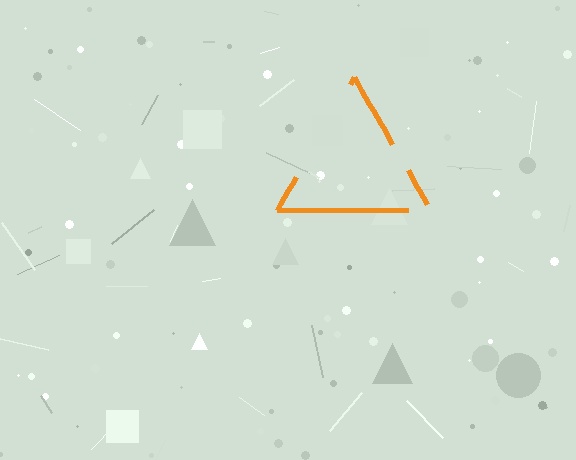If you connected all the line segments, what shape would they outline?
They would outline a triangle.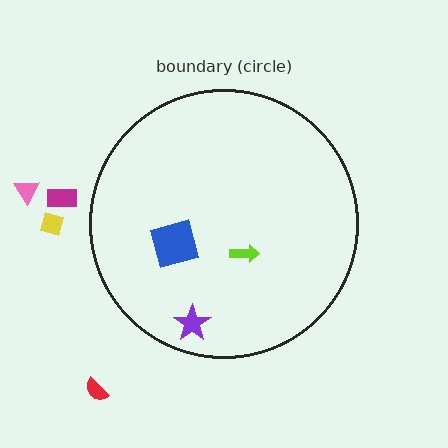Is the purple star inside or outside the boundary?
Inside.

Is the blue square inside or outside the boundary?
Inside.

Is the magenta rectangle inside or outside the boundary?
Outside.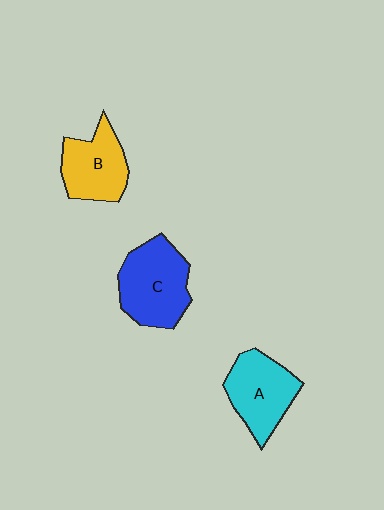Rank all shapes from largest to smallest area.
From largest to smallest: C (blue), A (cyan), B (yellow).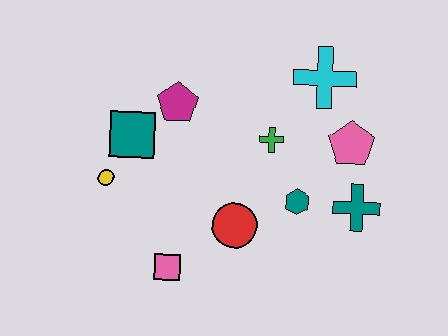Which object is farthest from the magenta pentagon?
The teal cross is farthest from the magenta pentagon.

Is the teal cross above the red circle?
Yes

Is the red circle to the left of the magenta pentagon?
No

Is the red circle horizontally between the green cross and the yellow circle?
Yes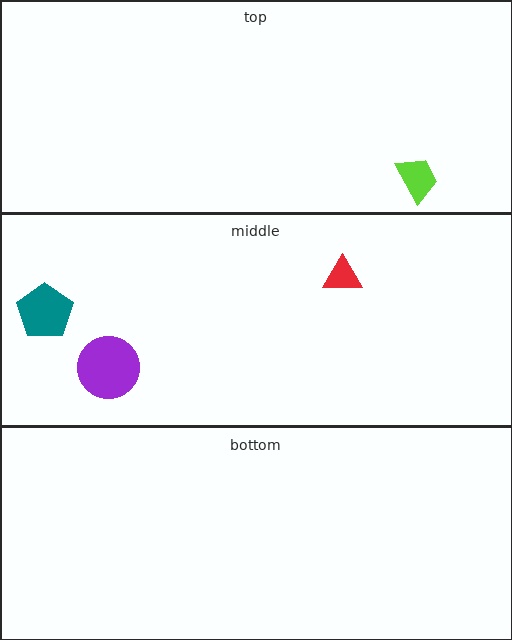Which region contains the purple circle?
The middle region.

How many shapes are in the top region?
1.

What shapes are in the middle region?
The purple circle, the teal pentagon, the red triangle.